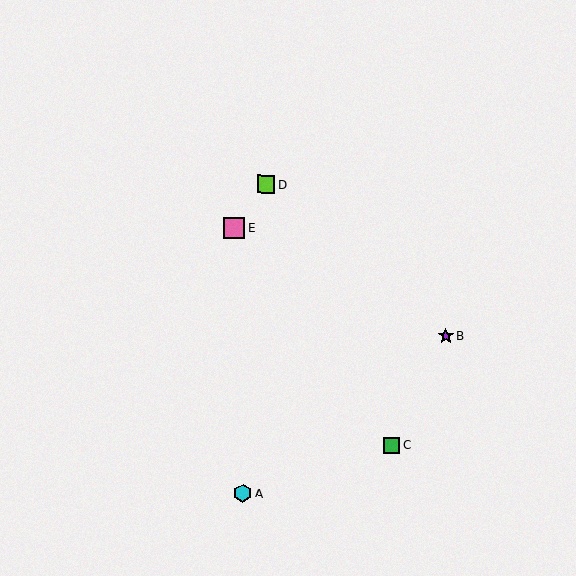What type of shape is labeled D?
Shape D is a lime square.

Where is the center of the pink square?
The center of the pink square is at (234, 228).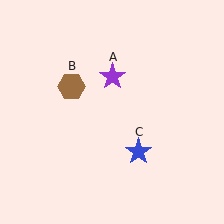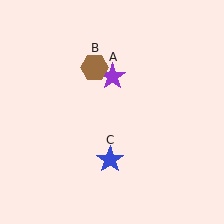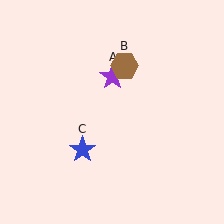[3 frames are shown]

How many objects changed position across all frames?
2 objects changed position: brown hexagon (object B), blue star (object C).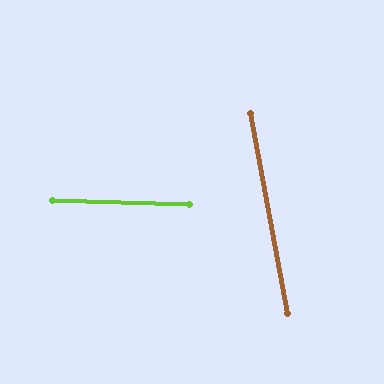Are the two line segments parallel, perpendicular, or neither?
Neither parallel nor perpendicular — they differ by about 78°.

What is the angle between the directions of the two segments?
Approximately 78 degrees.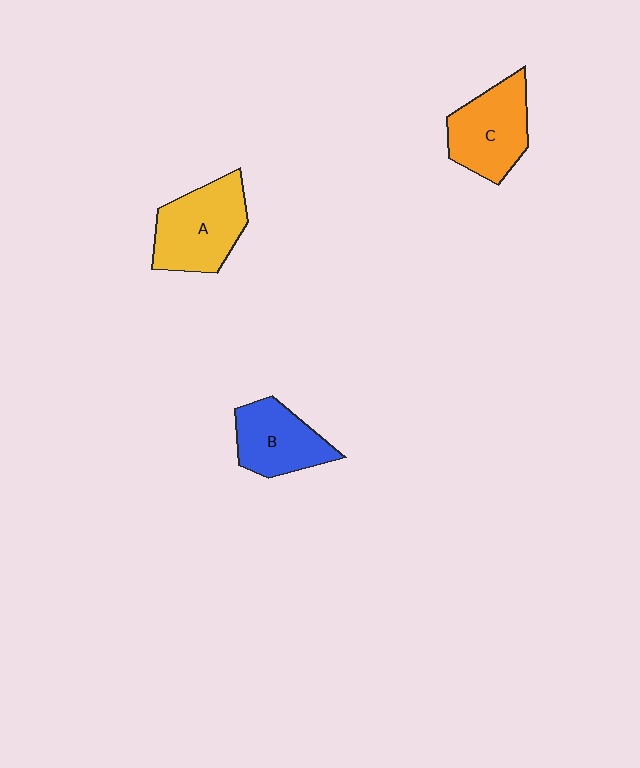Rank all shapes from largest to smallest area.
From largest to smallest: A (yellow), C (orange), B (blue).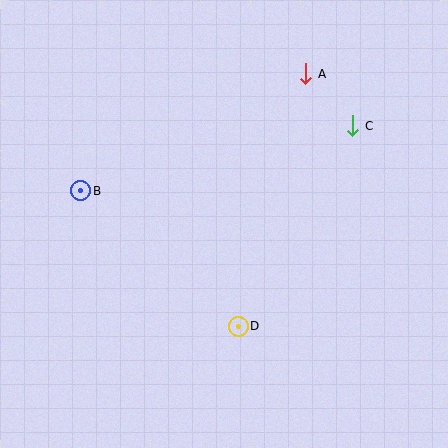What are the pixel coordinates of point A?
Point A is at (306, 74).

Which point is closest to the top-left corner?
Point B is closest to the top-left corner.